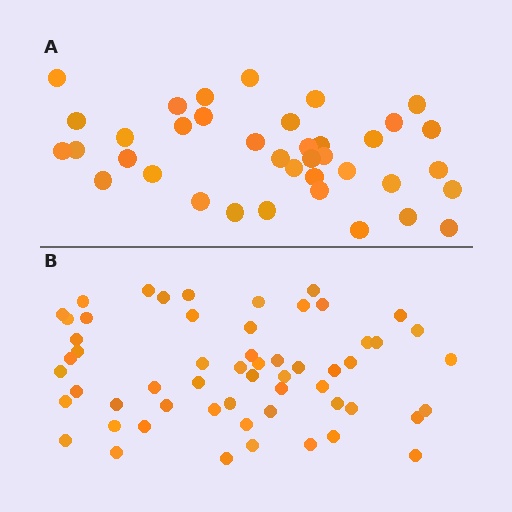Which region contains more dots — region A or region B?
Region B (the bottom region) has more dots.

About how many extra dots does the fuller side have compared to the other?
Region B has approximately 20 more dots than region A.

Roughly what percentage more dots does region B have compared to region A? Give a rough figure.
About 50% more.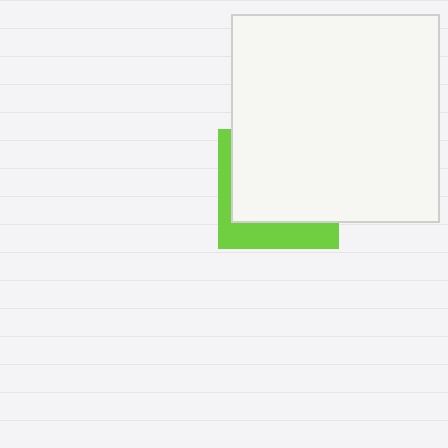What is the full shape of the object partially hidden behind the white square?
The partially hidden object is a lime square.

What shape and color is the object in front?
The object in front is a white square.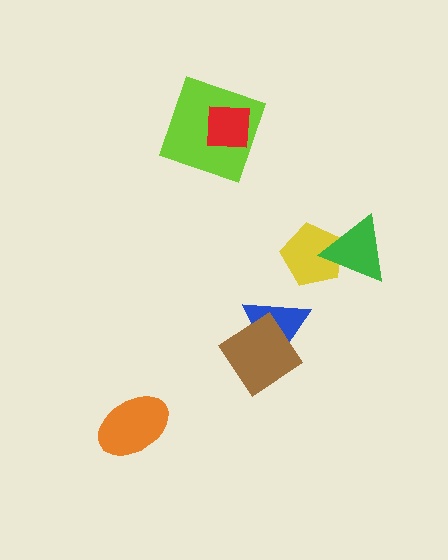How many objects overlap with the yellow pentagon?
1 object overlaps with the yellow pentagon.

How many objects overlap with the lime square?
1 object overlaps with the lime square.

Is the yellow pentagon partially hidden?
Yes, it is partially covered by another shape.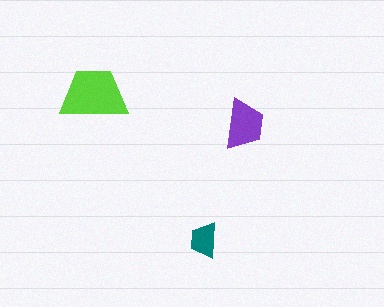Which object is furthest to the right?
The purple trapezoid is rightmost.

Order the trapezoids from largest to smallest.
the lime one, the purple one, the teal one.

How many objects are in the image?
There are 3 objects in the image.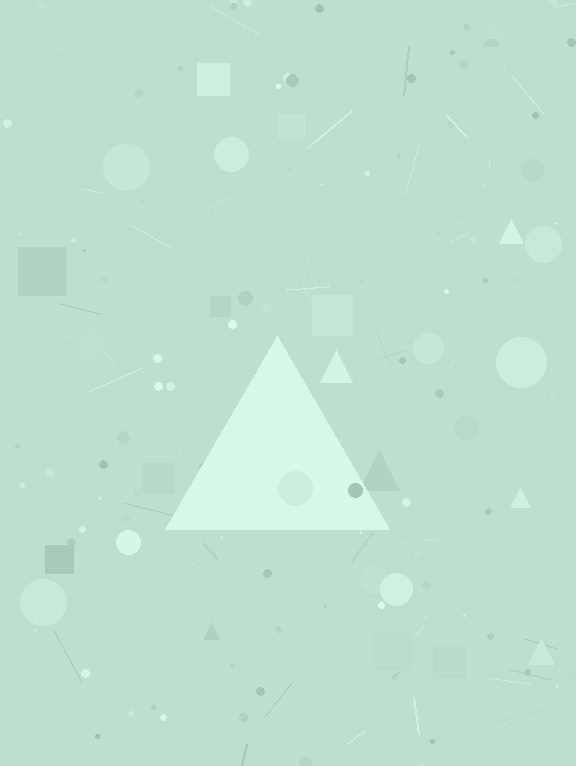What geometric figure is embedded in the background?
A triangle is embedded in the background.